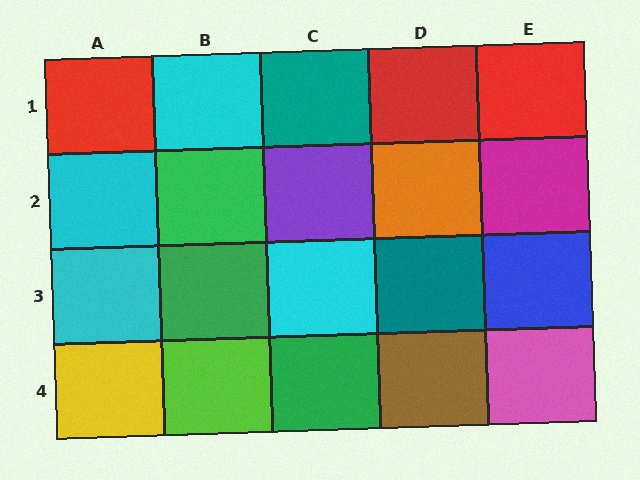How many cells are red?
3 cells are red.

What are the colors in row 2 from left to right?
Cyan, green, purple, orange, magenta.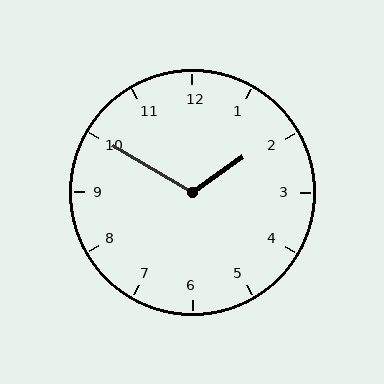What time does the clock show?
1:50.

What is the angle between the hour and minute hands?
Approximately 115 degrees.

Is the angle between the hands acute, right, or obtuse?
It is obtuse.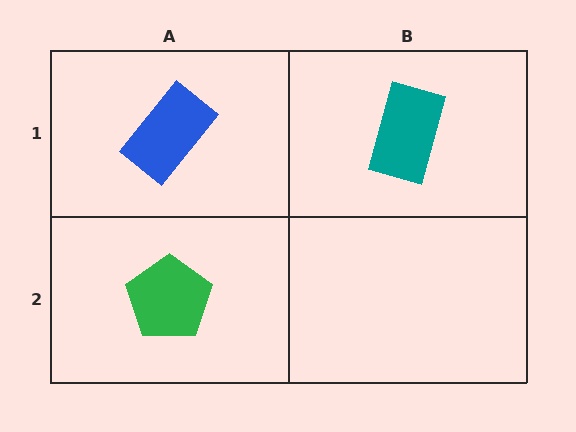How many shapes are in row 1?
2 shapes.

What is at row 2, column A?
A green pentagon.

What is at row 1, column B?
A teal rectangle.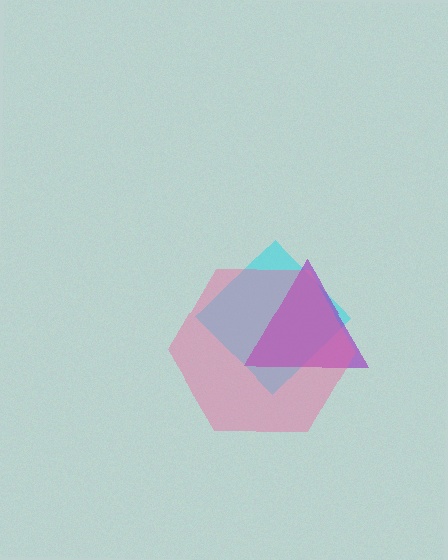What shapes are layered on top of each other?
The layered shapes are: a cyan diamond, a purple triangle, a pink hexagon.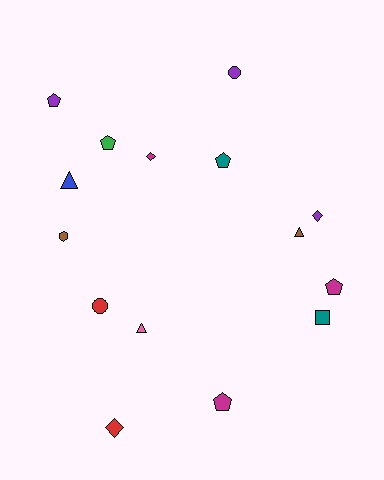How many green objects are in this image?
There is 1 green object.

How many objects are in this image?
There are 15 objects.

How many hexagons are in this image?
There is 1 hexagon.